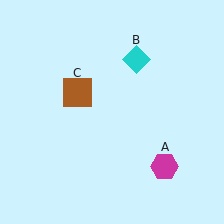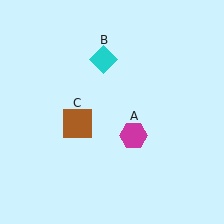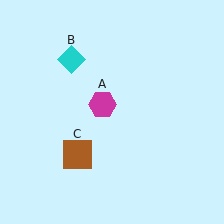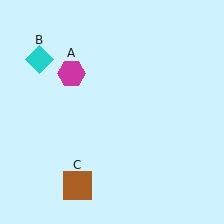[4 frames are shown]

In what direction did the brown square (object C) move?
The brown square (object C) moved down.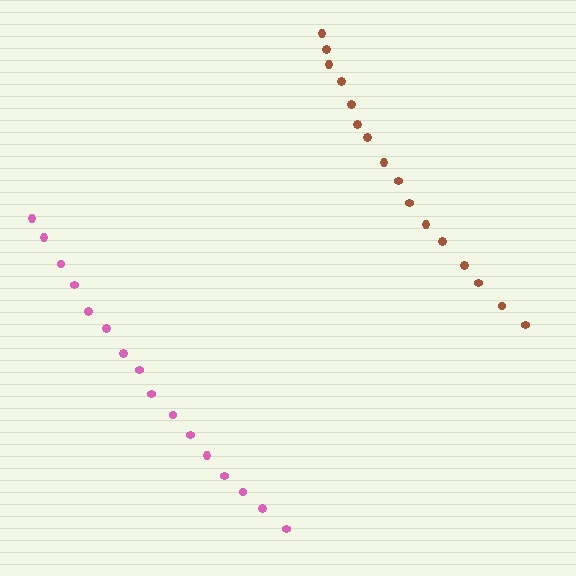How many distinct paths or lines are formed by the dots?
There are 2 distinct paths.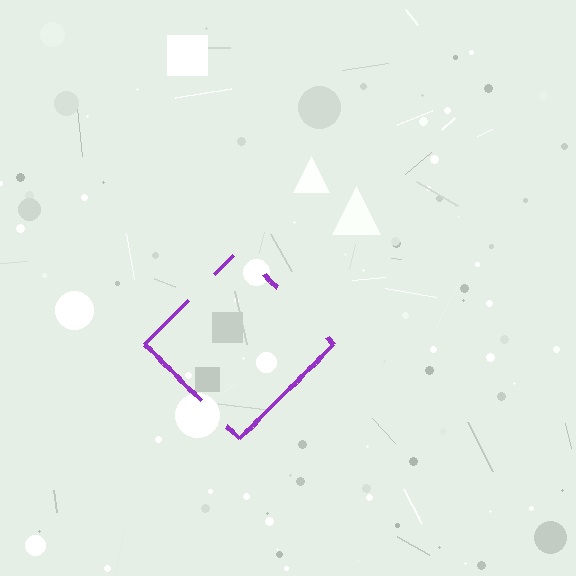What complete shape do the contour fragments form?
The contour fragments form a diamond.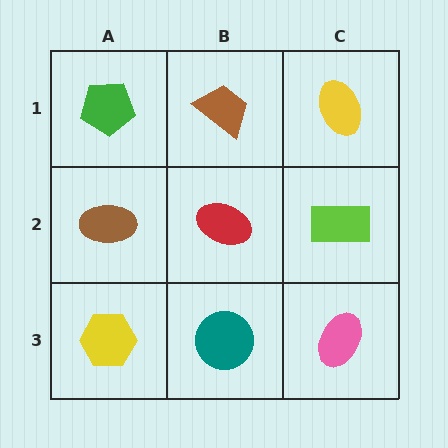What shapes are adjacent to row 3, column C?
A lime rectangle (row 2, column C), a teal circle (row 3, column B).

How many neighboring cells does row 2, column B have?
4.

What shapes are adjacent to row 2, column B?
A brown trapezoid (row 1, column B), a teal circle (row 3, column B), a brown ellipse (row 2, column A), a lime rectangle (row 2, column C).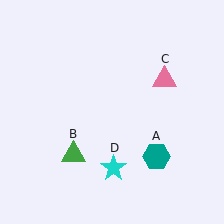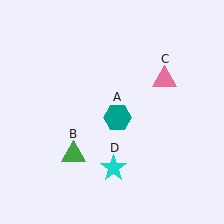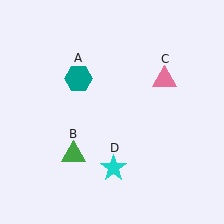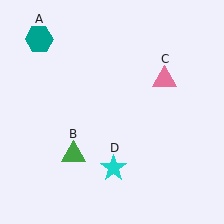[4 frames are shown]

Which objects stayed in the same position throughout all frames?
Green triangle (object B) and pink triangle (object C) and cyan star (object D) remained stationary.